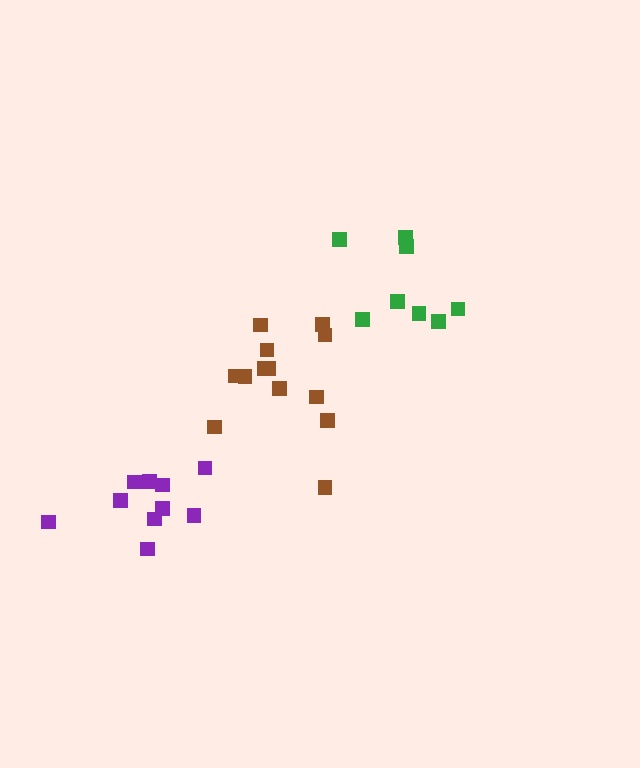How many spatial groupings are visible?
There are 3 spatial groupings.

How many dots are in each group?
Group 1: 13 dots, Group 2: 10 dots, Group 3: 8 dots (31 total).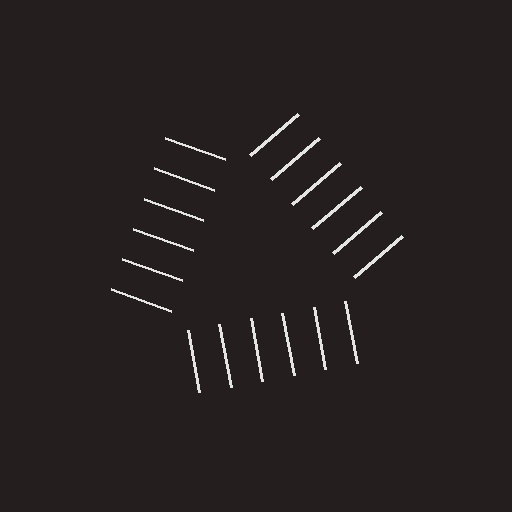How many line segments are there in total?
18 — 6 along each of the 3 edges.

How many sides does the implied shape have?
3 sides — the line-ends trace a triangle.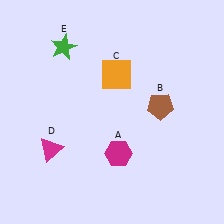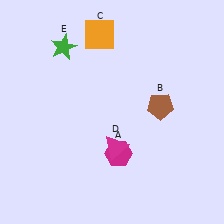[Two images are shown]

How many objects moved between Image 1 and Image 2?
2 objects moved between the two images.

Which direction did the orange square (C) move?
The orange square (C) moved up.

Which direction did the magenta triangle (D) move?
The magenta triangle (D) moved right.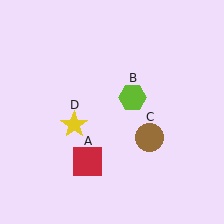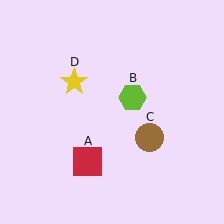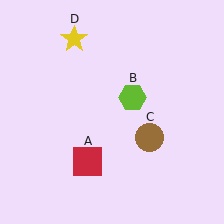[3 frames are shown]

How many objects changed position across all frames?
1 object changed position: yellow star (object D).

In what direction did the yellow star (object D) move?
The yellow star (object D) moved up.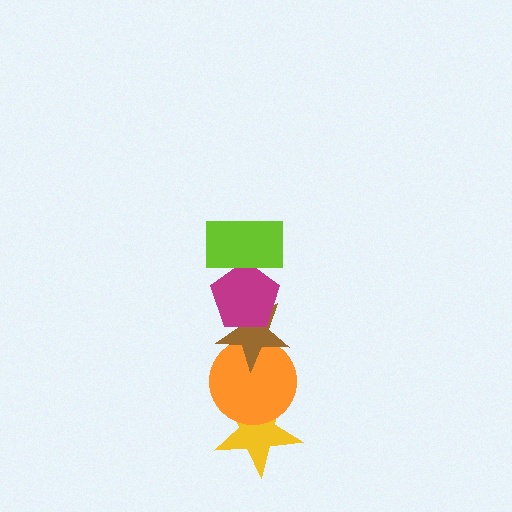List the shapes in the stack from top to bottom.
From top to bottom: the lime rectangle, the magenta pentagon, the brown star, the orange circle, the yellow star.